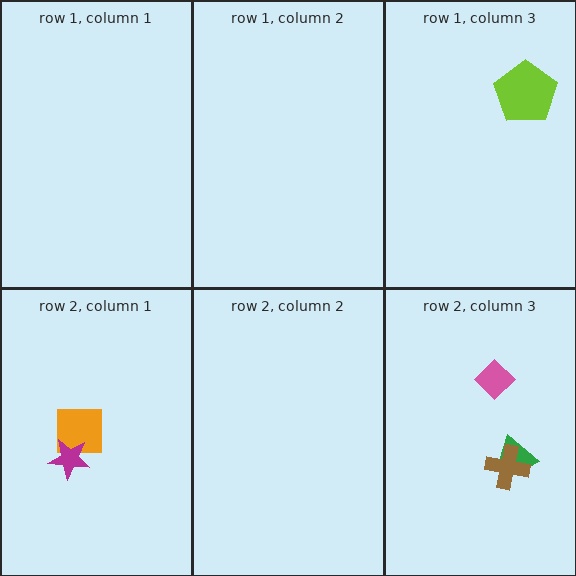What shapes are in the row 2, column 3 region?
The green trapezoid, the brown cross, the pink diamond.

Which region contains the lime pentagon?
The row 1, column 3 region.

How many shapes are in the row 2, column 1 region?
2.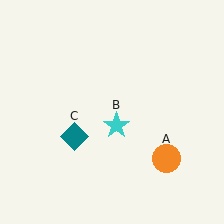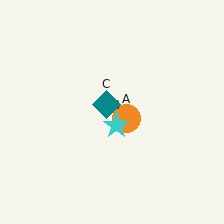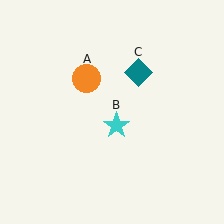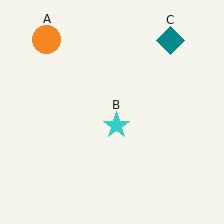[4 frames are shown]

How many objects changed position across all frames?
2 objects changed position: orange circle (object A), teal diamond (object C).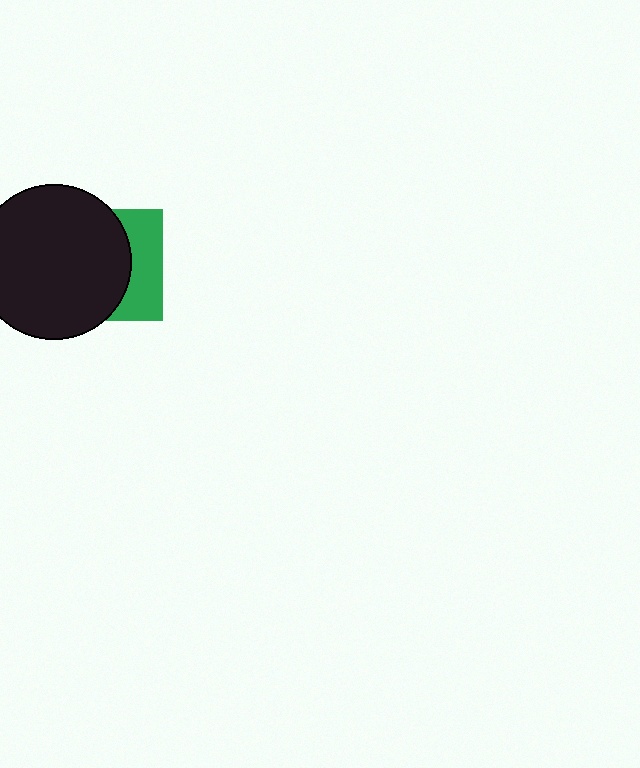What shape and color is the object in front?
The object in front is a black circle.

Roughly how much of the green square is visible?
A small part of it is visible (roughly 35%).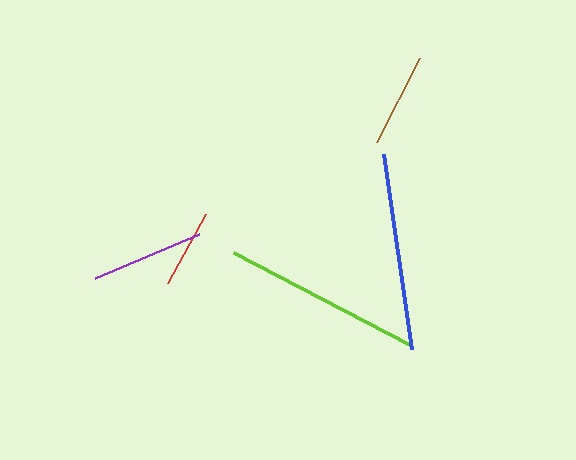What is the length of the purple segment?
The purple segment is approximately 113 pixels long.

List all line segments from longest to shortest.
From longest to shortest: lime, blue, purple, brown, red.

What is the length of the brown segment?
The brown segment is approximately 95 pixels long.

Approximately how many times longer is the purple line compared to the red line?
The purple line is approximately 1.4 times the length of the red line.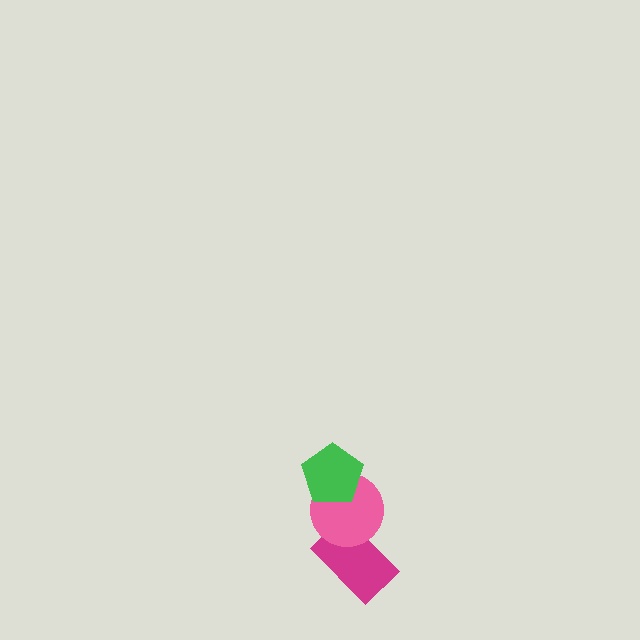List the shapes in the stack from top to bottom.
From top to bottom: the green pentagon, the pink circle, the magenta rectangle.